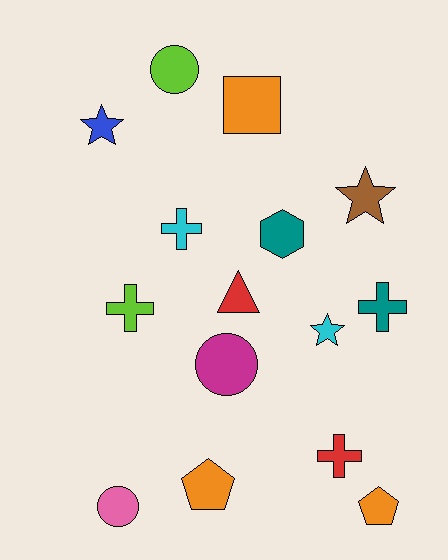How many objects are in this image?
There are 15 objects.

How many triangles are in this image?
There is 1 triangle.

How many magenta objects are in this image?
There is 1 magenta object.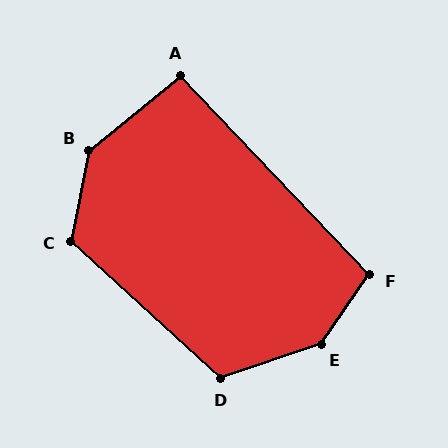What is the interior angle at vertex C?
Approximately 121 degrees (obtuse).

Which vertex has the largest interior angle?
E, at approximately 144 degrees.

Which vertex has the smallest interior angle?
A, at approximately 95 degrees.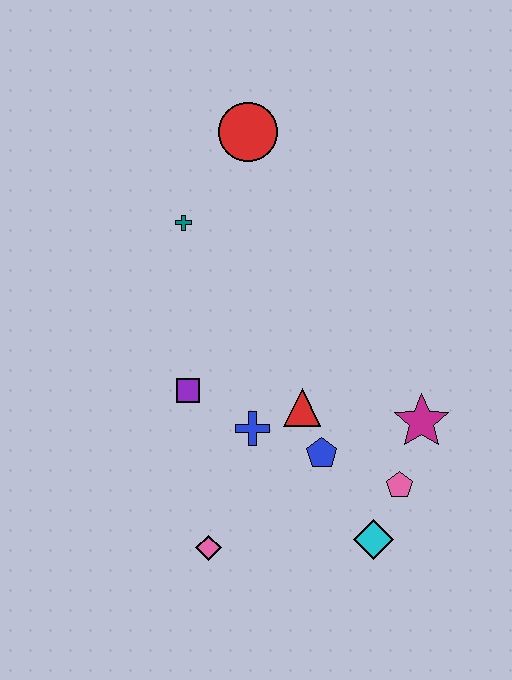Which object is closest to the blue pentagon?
The red triangle is closest to the blue pentagon.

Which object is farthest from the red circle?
The cyan diamond is farthest from the red circle.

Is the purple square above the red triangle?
Yes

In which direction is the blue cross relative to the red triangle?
The blue cross is to the left of the red triangle.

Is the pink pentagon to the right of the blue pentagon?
Yes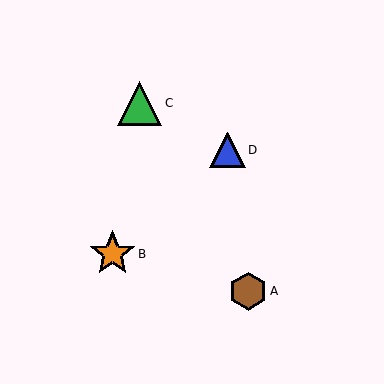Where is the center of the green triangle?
The center of the green triangle is at (139, 103).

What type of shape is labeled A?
Shape A is a brown hexagon.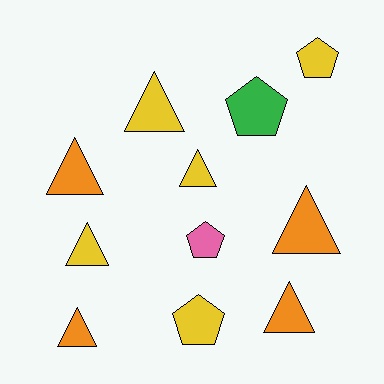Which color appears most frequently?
Yellow, with 5 objects.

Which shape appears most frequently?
Triangle, with 7 objects.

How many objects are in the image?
There are 11 objects.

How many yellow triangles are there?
There are 3 yellow triangles.